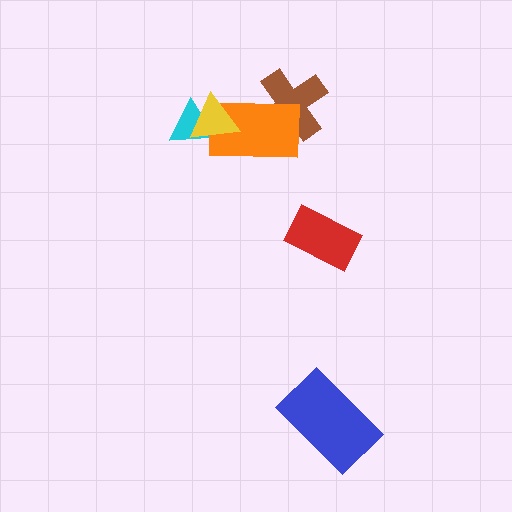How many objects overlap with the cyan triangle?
2 objects overlap with the cyan triangle.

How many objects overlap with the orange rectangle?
3 objects overlap with the orange rectangle.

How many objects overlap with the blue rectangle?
0 objects overlap with the blue rectangle.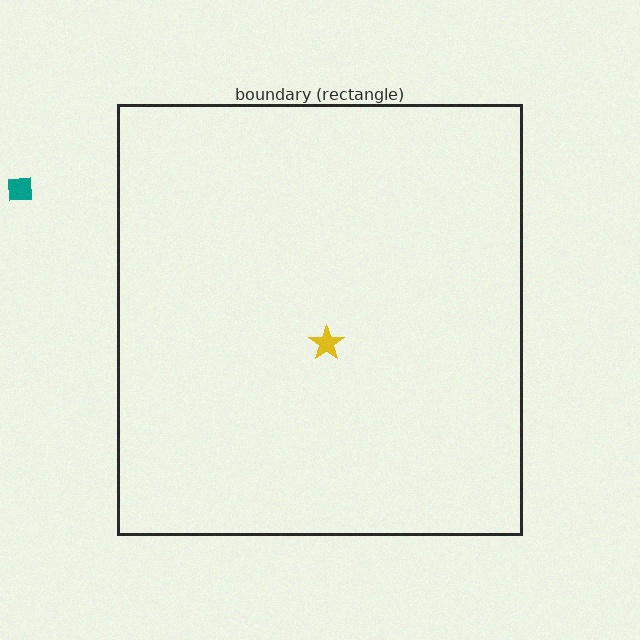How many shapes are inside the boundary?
1 inside, 1 outside.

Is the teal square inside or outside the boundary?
Outside.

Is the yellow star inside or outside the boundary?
Inside.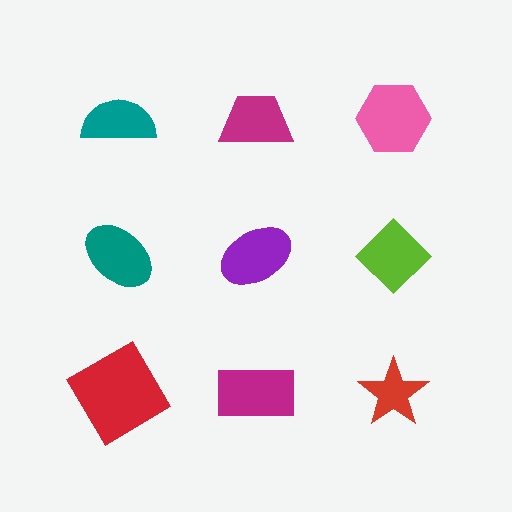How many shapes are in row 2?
3 shapes.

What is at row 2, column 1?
A teal ellipse.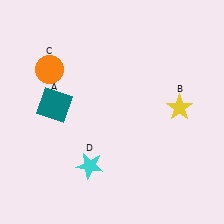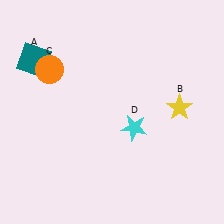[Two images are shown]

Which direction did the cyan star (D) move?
The cyan star (D) moved right.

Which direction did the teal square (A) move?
The teal square (A) moved up.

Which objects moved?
The objects that moved are: the teal square (A), the cyan star (D).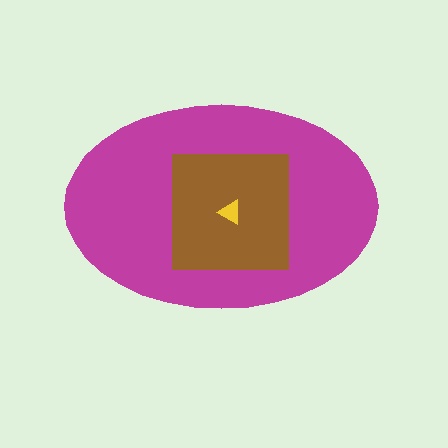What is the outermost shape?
The magenta ellipse.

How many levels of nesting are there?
3.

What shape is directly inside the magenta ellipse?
The brown square.